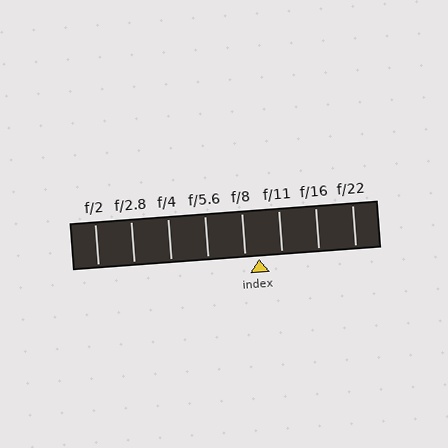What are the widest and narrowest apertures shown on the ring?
The widest aperture shown is f/2 and the narrowest is f/22.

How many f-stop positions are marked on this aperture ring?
There are 8 f-stop positions marked.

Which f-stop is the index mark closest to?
The index mark is closest to f/8.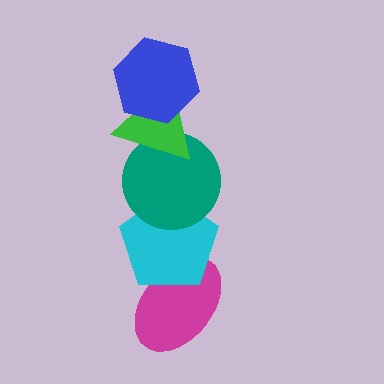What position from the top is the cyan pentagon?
The cyan pentagon is 4th from the top.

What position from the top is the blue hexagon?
The blue hexagon is 1st from the top.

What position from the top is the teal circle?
The teal circle is 3rd from the top.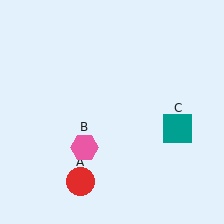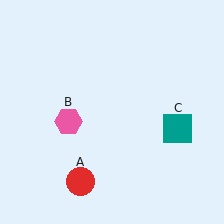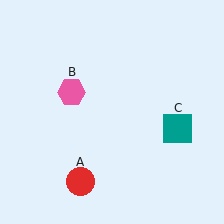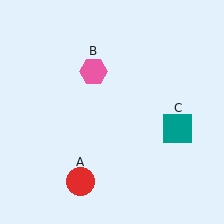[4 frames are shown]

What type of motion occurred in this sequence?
The pink hexagon (object B) rotated clockwise around the center of the scene.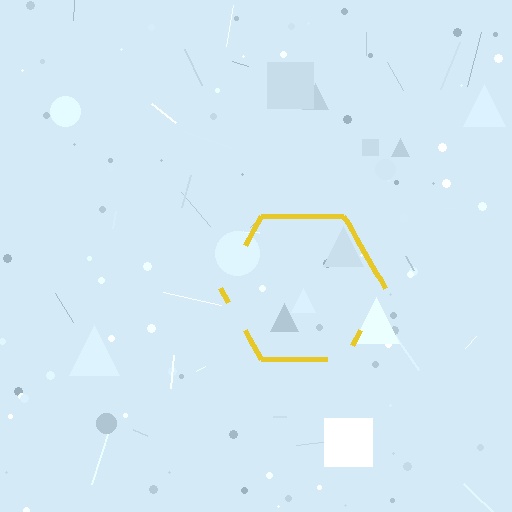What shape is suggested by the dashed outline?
The dashed outline suggests a hexagon.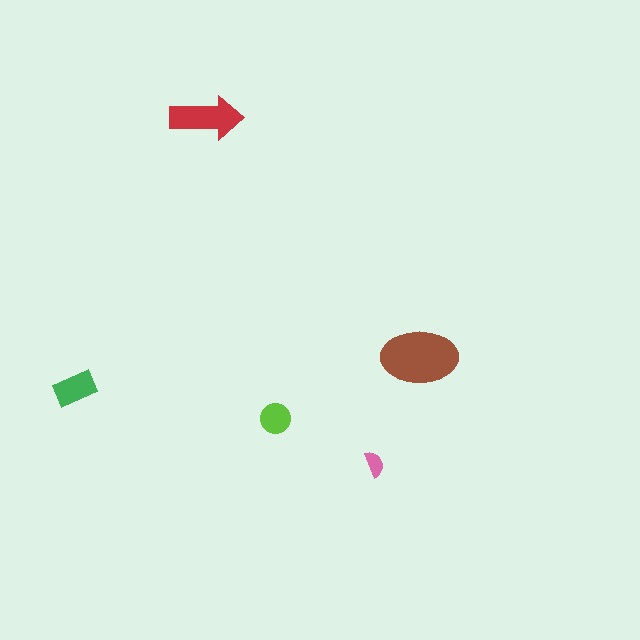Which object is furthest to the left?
The green rectangle is leftmost.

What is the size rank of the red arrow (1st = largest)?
2nd.